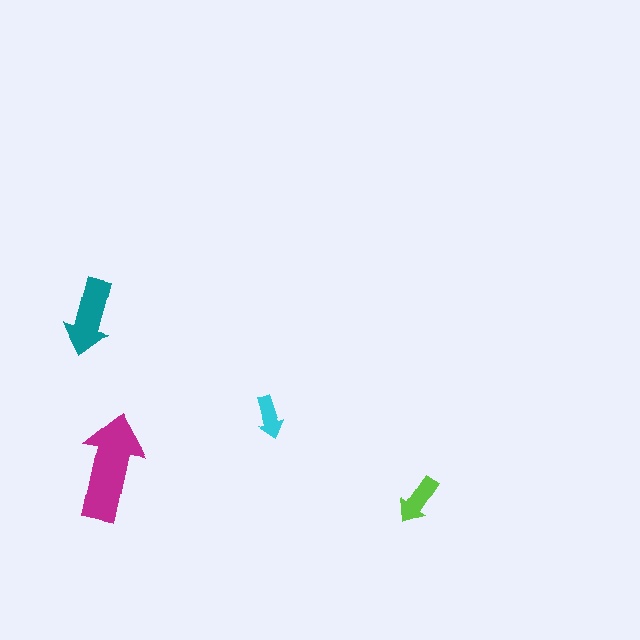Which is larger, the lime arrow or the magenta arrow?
The magenta one.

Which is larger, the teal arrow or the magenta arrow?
The magenta one.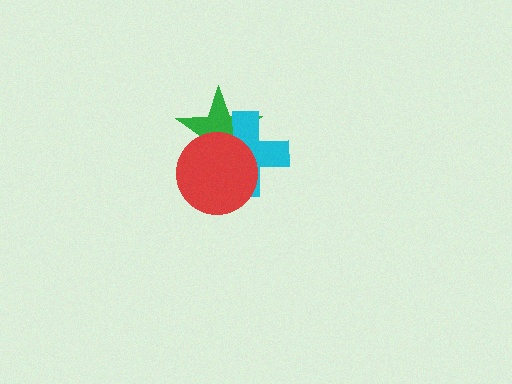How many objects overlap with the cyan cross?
2 objects overlap with the cyan cross.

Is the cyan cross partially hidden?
Yes, it is partially covered by another shape.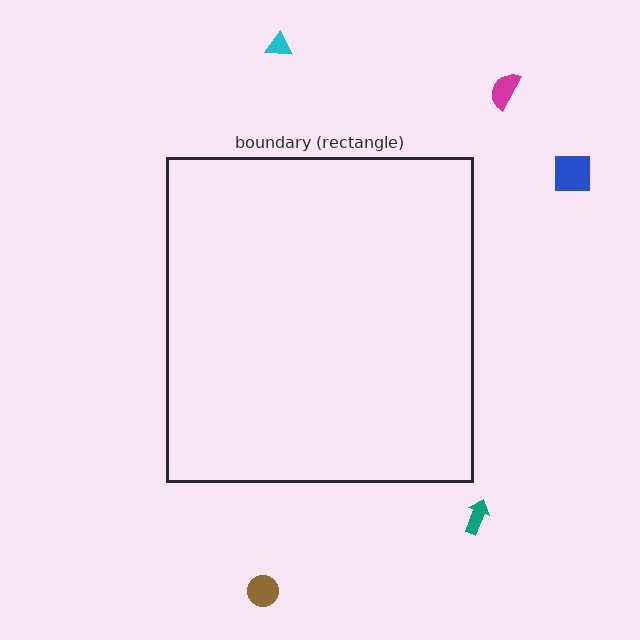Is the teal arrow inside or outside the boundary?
Outside.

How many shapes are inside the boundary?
0 inside, 5 outside.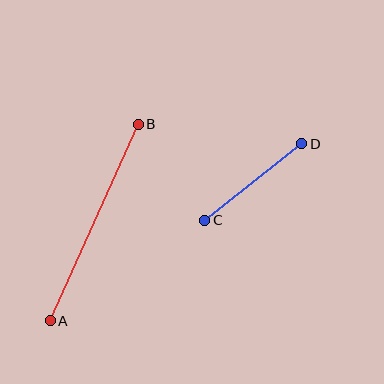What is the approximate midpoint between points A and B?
The midpoint is at approximately (94, 223) pixels.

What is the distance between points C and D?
The distance is approximately 123 pixels.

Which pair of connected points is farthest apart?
Points A and B are farthest apart.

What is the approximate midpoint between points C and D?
The midpoint is at approximately (253, 182) pixels.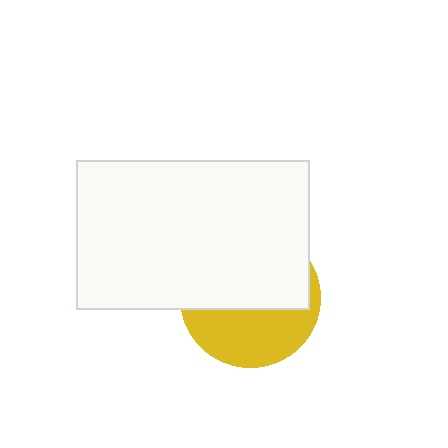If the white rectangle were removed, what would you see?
You would see the complete yellow circle.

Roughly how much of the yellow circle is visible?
A small part of it is visible (roughly 42%).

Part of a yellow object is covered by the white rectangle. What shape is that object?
It is a circle.